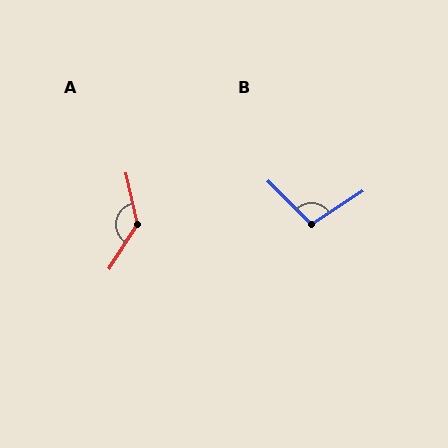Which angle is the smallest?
B, at approximately 102 degrees.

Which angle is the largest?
A, at approximately 134 degrees.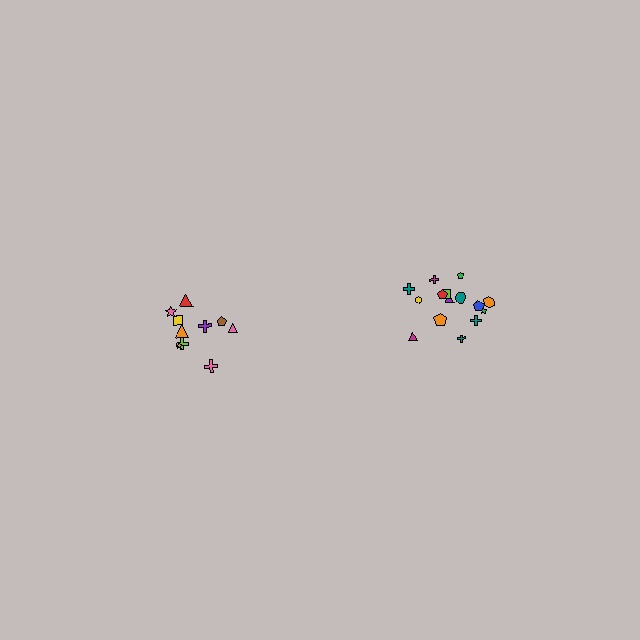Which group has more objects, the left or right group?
The right group.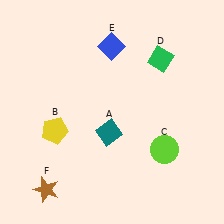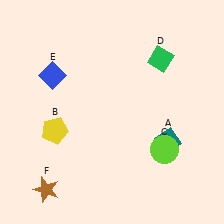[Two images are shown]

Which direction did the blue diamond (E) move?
The blue diamond (E) moved left.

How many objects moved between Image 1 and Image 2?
2 objects moved between the two images.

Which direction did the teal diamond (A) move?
The teal diamond (A) moved right.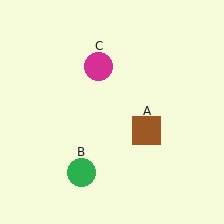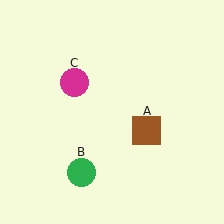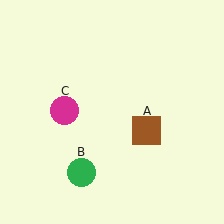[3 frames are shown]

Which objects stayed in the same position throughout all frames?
Brown square (object A) and green circle (object B) remained stationary.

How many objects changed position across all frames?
1 object changed position: magenta circle (object C).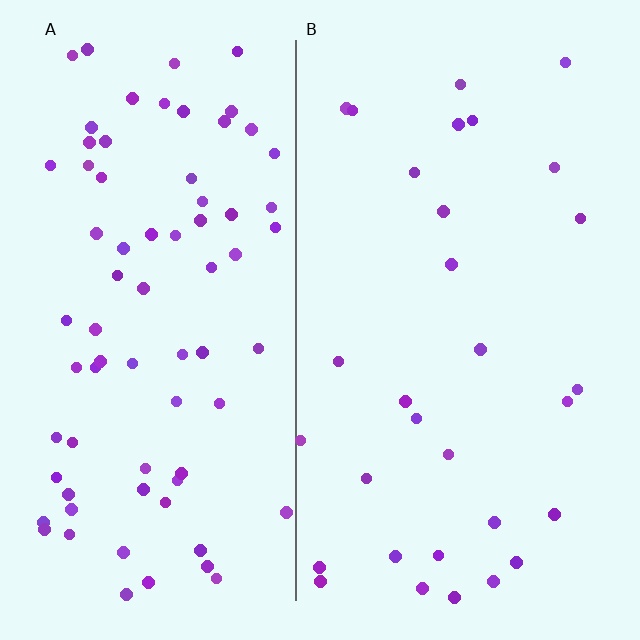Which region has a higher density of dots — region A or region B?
A (the left).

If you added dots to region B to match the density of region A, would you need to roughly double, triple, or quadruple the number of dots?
Approximately double.